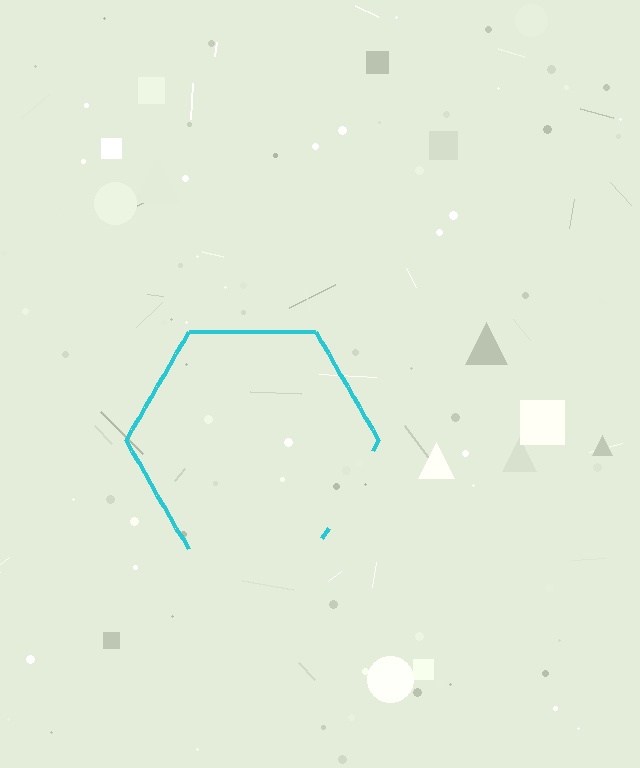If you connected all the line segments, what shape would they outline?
They would outline a hexagon.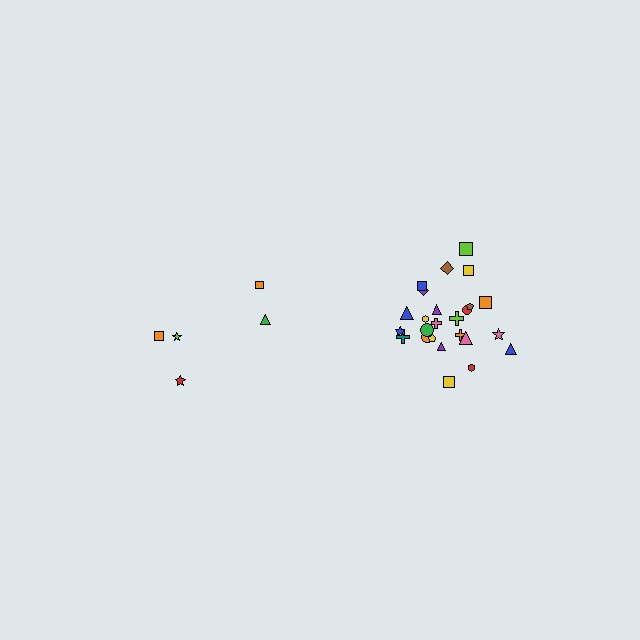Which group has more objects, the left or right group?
The right group.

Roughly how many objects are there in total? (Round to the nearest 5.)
Roughly 30 objects in total.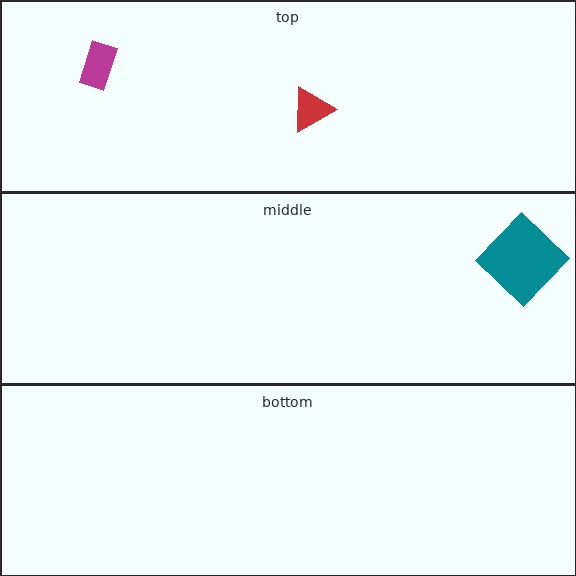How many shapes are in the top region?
2.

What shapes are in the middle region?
The teal diamond.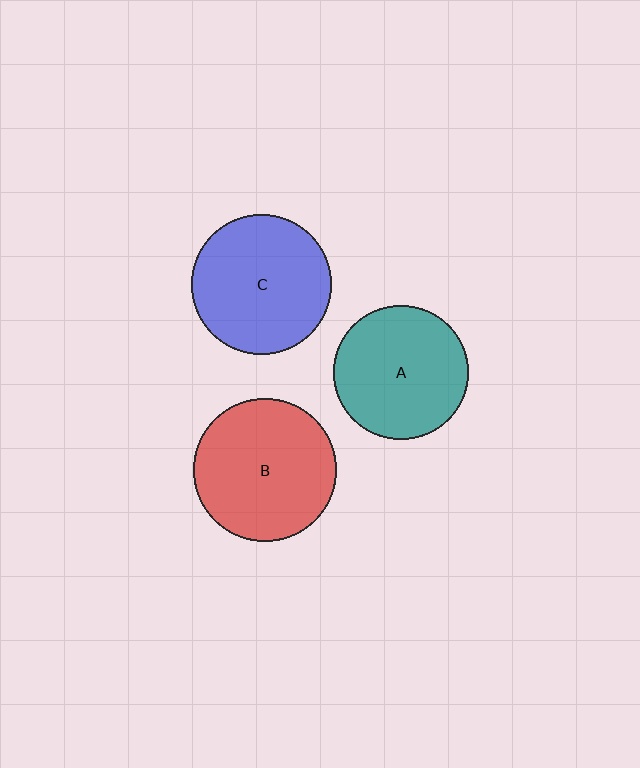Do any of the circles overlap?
No, none of the circles overlap.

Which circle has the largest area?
Circle B (red).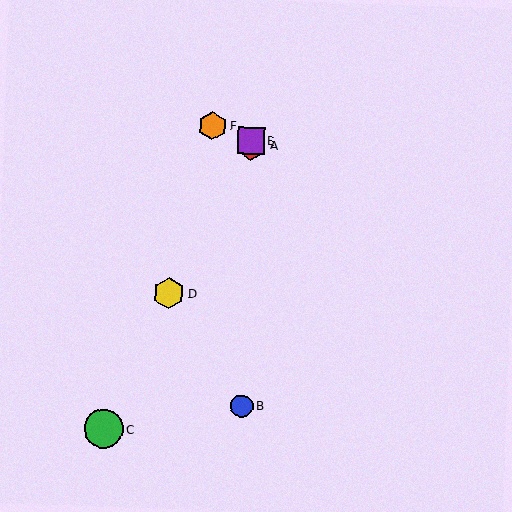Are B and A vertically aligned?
Yes, both are at x≈242.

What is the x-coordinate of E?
Object E is at x≈251.